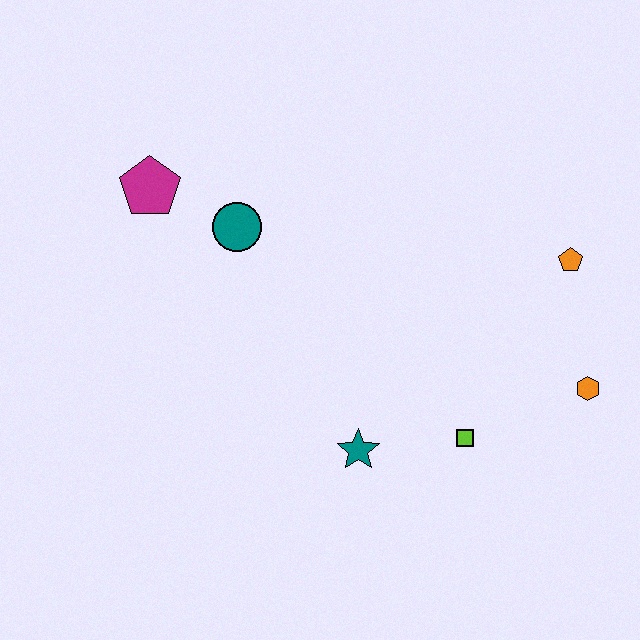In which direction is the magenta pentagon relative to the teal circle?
The magenta pentagon is to the left of the teal circle.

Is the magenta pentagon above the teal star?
Yes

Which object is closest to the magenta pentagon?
The teal circle is closest to the magenta pentagon.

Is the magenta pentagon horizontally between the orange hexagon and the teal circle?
No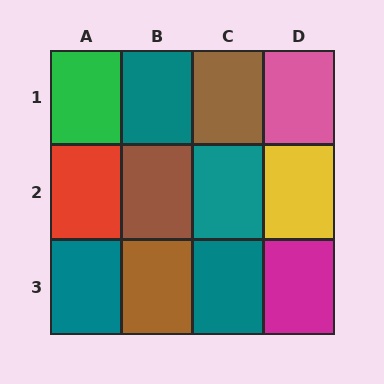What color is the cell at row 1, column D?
Pink.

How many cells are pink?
1 cell is pink.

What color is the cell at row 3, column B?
Brown.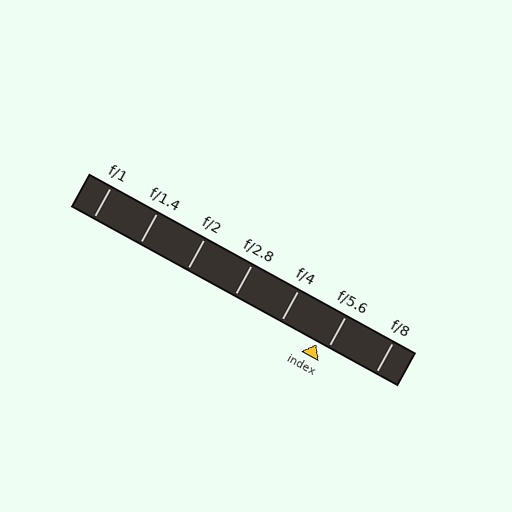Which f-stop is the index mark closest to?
The index mark is closest to f/5.6.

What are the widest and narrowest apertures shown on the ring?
The widest aperture shown is f/1 and the narrowest is f/8.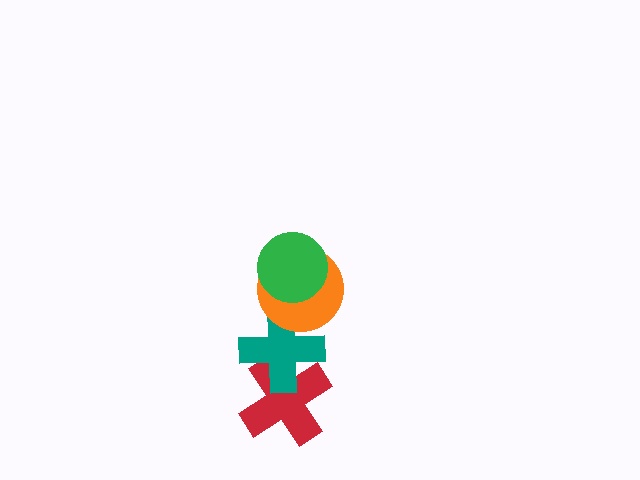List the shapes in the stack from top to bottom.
From top to bottom: the green circle, the orange circle, the teal cross, the red cross.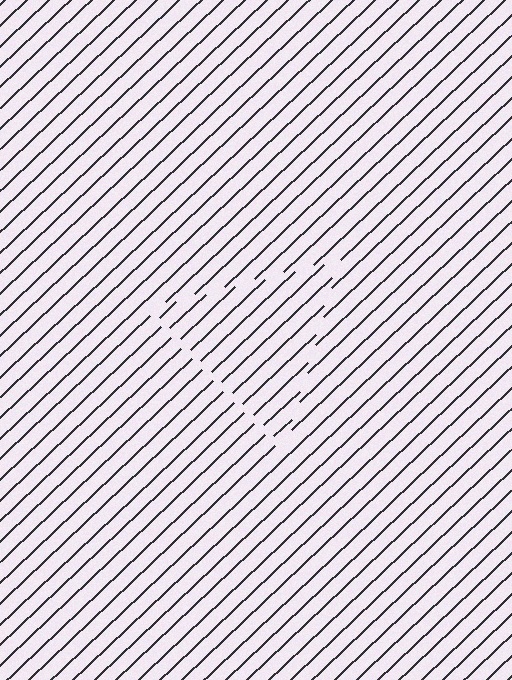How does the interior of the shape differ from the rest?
The interior of the shape contains the same grating, shifted by half a period — the contour is defined by the phase discontinuity where line-ends from the inner and outer gratings abut.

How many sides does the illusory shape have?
3 sides — the line-ends trace a triangle.